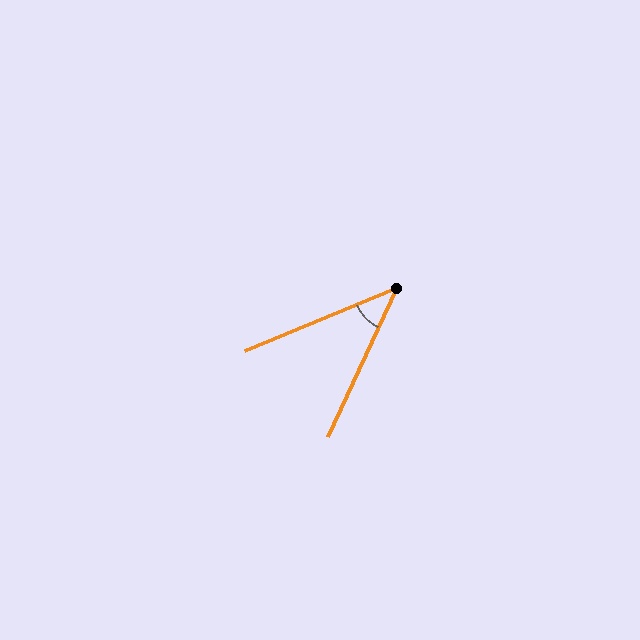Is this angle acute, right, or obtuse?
It is acute.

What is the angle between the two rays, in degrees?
Approximately 43 degrees.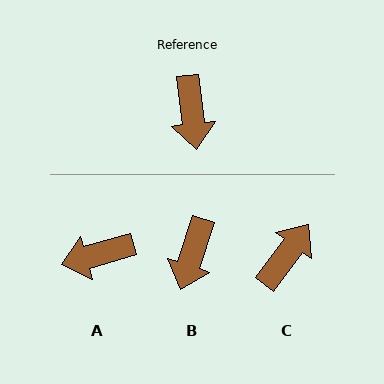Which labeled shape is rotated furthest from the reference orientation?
C, about 137 degrees away.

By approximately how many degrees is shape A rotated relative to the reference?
Approximately 80 degrees clockwise.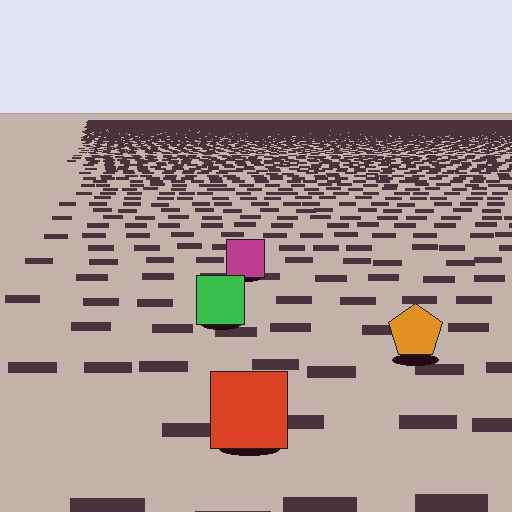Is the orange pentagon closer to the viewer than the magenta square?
Yes. The orange pentagon is closer — you can tell from the texture gradient: the ground texture is coarser near it.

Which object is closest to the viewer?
The red square is closest. The texture marks near it are larger and more spread out.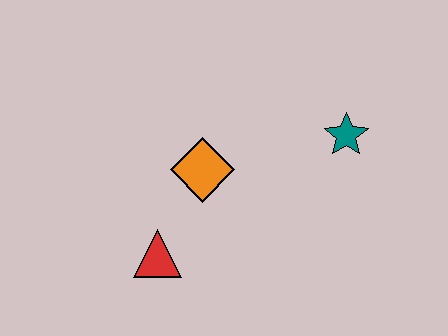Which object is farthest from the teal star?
The red triangle is farthest from the teal star.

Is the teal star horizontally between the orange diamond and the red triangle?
No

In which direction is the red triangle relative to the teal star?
The red triangle is to the left of the teal star.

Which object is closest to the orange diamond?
The red triangle is closest to the orange diamond.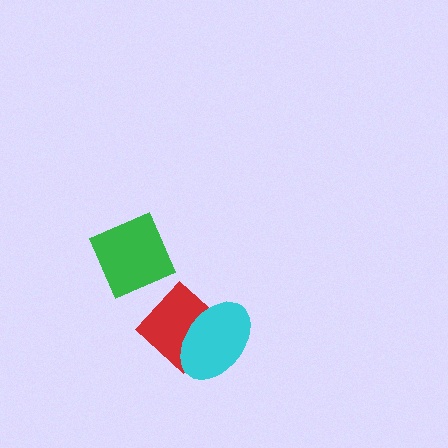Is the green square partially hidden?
No, no other shape covers it.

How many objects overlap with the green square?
0 objects overlap with the green square.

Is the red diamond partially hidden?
Yes, it is partially covered by another shape.